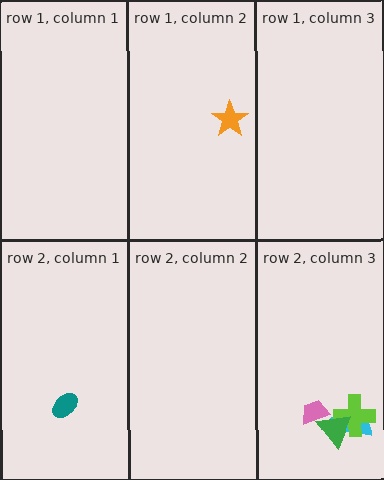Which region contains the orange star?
The row 1, column 2 region.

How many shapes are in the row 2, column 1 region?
1.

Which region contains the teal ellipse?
The row 2, column 1 region.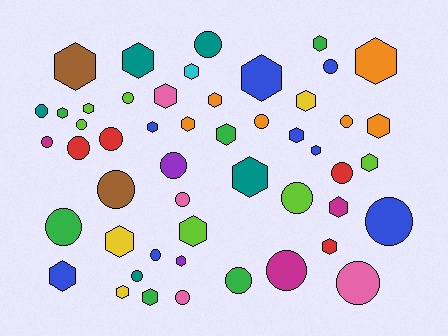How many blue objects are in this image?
There are 8 blue objects.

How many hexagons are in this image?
There are 27 hexagons.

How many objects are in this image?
There are 50 objects.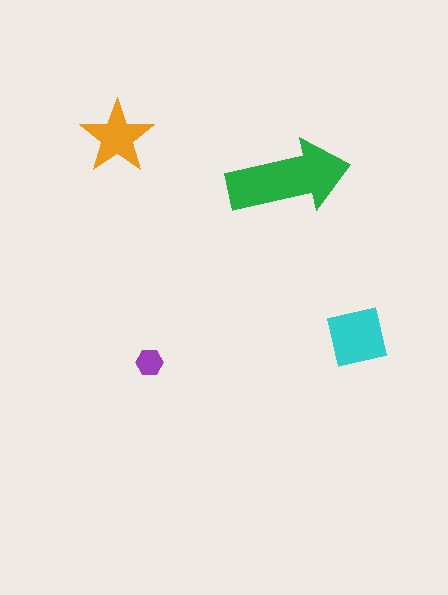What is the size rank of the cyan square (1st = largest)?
2nd.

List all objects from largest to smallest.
The green arrow, the cyan square, the orange star, the purple hexagon.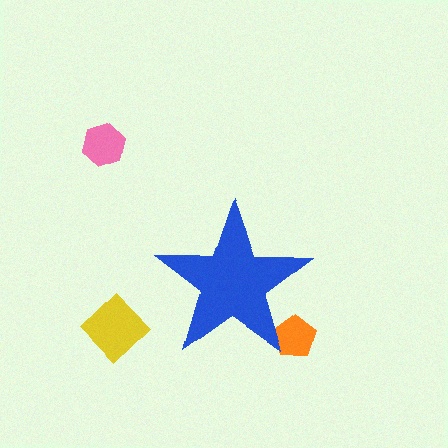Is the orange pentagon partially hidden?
Yes, the orange pentagon is partially hidden behind the blue star.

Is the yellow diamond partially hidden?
No, the yellow diamond is fully visible.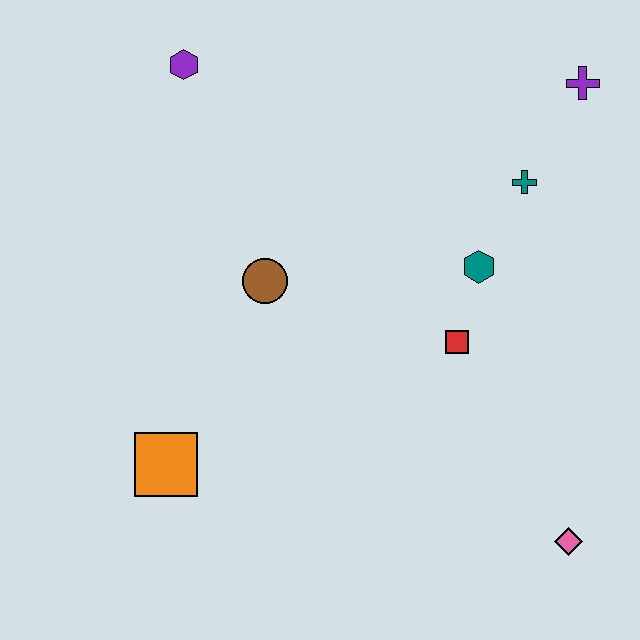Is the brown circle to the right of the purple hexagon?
Yes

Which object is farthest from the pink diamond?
The purple hexagon is farthest from the pink diamond.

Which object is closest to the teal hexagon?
The red square is closest to the teal hexagon.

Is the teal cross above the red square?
Yes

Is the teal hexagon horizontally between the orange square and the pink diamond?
Yes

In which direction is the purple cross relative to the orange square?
The purple cross is to the right of the orange square.